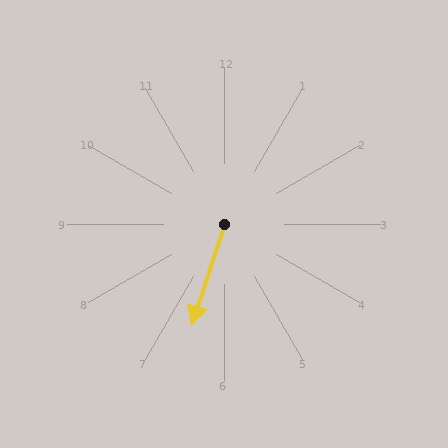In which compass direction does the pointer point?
South.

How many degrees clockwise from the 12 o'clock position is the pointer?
Approximately 198 degrees.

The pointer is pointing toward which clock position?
Roughly 7 o'clock.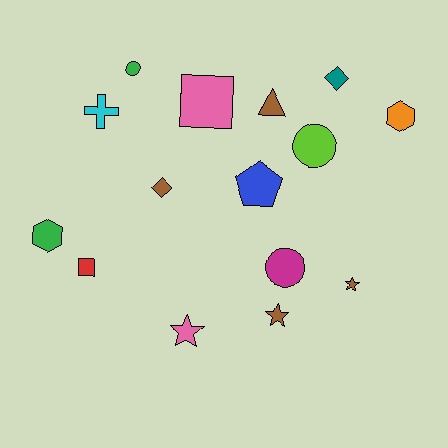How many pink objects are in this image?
There are 2 pink objects.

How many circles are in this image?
There are 3 circles.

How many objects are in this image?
There are 15 objects.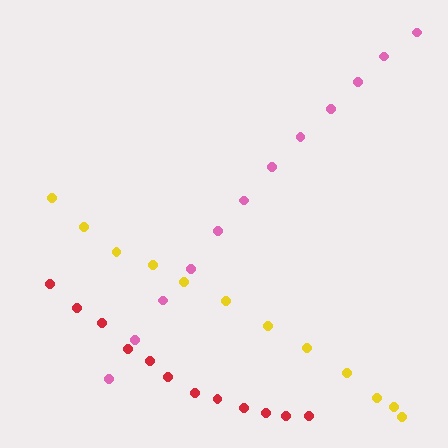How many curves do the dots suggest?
There are 3 distinct paths.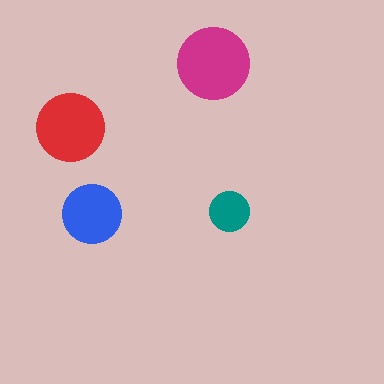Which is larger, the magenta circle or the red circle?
The magenta one.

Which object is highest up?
The magenta circle is topmost.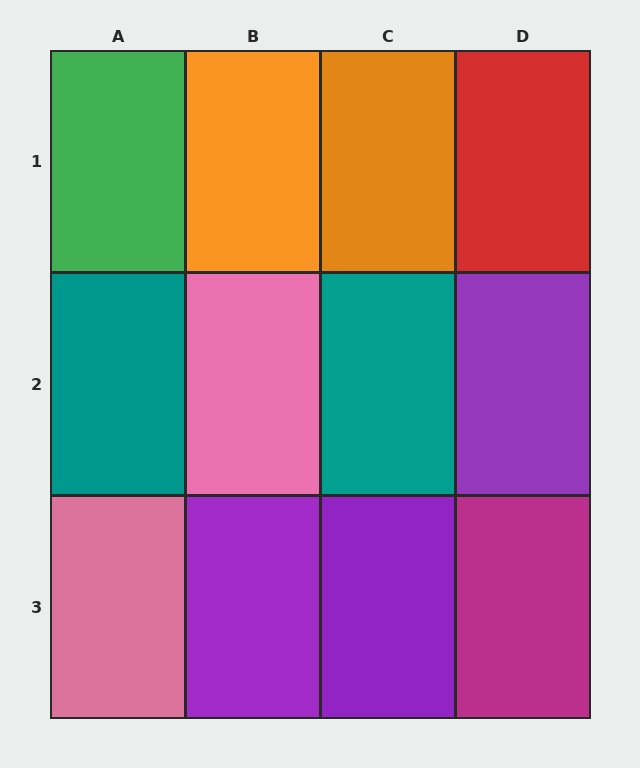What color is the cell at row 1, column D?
Red.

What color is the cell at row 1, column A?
Green.